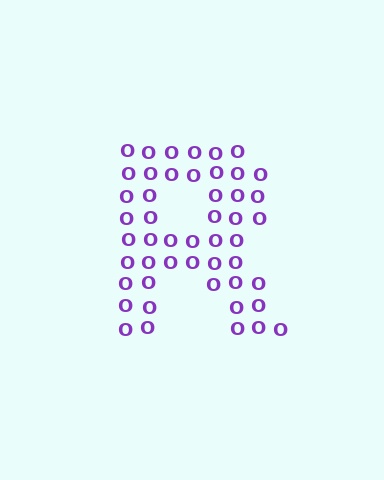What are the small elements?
The small elements are letter O's.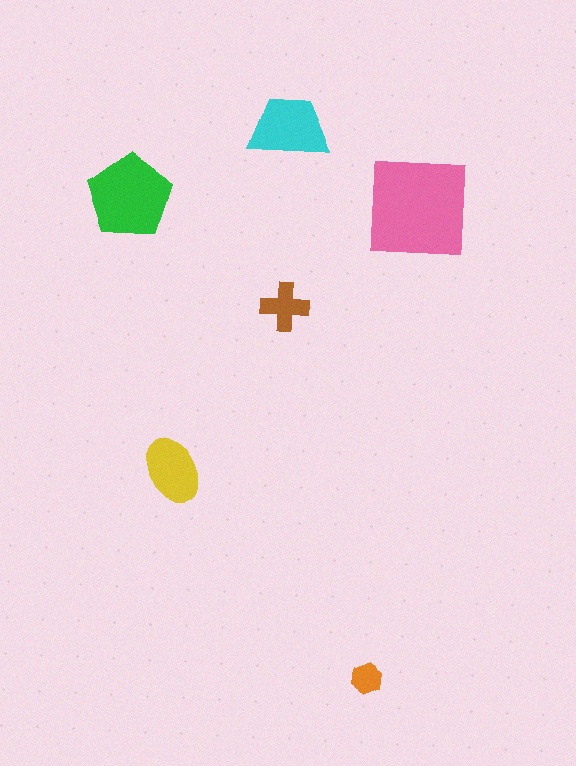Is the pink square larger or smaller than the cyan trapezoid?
Larger.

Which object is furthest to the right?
The pink square is rightmost.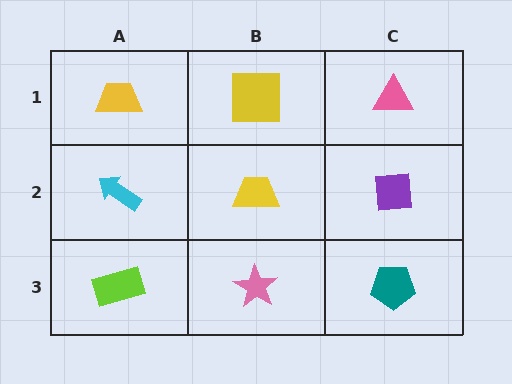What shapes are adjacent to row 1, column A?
A cyan arrow (row 2, column A), a yellow square (row 1, column B).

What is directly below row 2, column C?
A teal pentagon.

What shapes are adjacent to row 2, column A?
A yellow trapezoid (row 1, column A), a lime rectangle (row 3, column A), a yellow trapezoid (row 2, column B).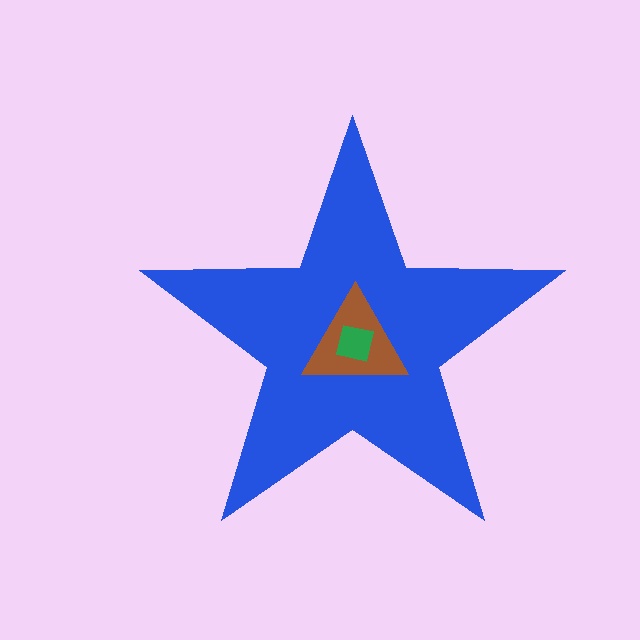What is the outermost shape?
The blue star.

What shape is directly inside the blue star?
The brown triangle.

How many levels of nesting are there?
3.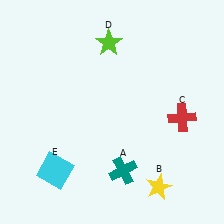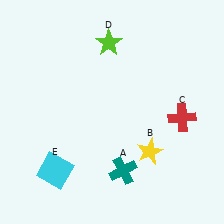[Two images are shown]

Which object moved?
The yellow star (B) moved up.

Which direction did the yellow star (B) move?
The yellow star (B) moved up.